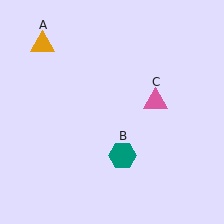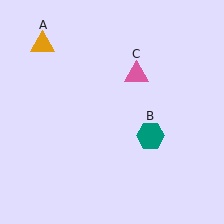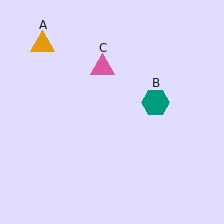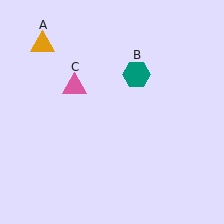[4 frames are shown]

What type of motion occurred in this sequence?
The teal hexagon (object B), pink triangle (object C) rotated counterclockwise around the center of the scene.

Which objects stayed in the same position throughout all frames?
Orange triangle (object A) remained stationary.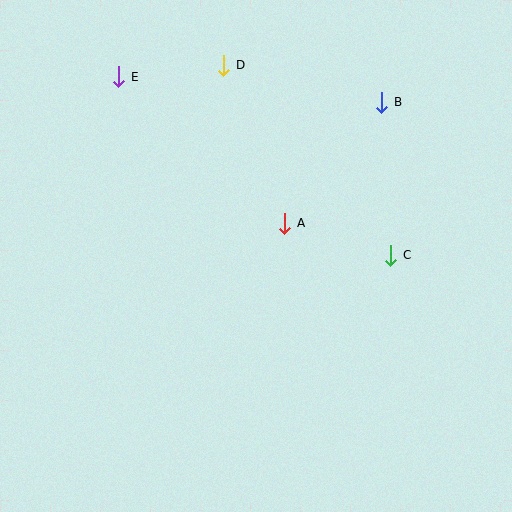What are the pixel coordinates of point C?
Point C is at (391, 255).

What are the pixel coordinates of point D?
Point D is at (224, 65).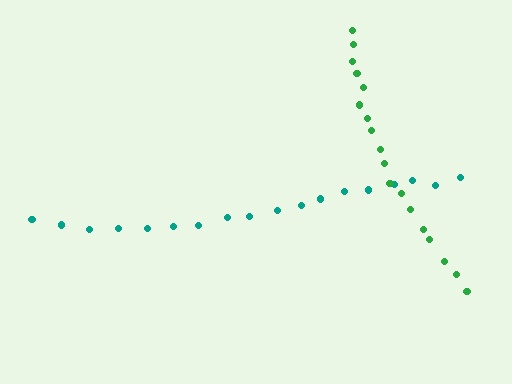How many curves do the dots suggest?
There are 2 distinct paths.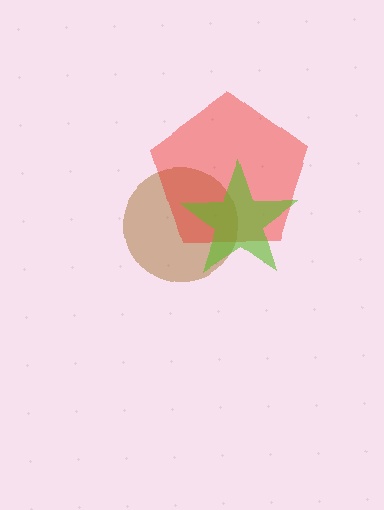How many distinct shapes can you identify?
There are 3 distinct shapes: a brown circle, a red pentagon, a lime star.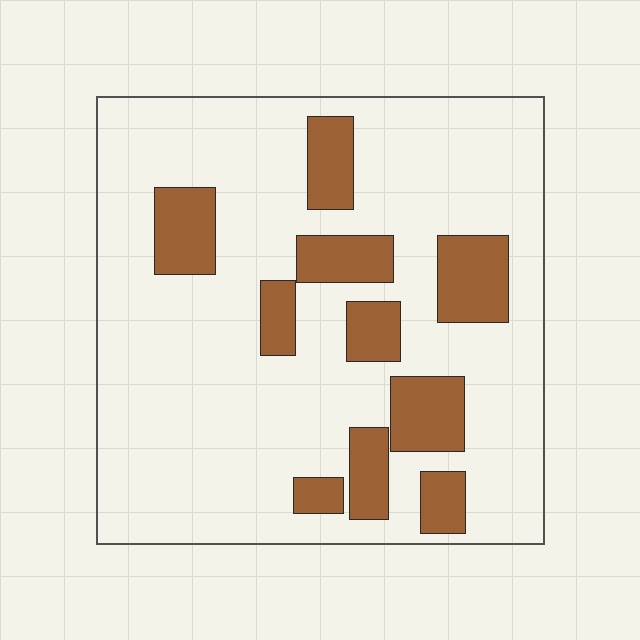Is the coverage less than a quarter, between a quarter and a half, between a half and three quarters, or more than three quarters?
Less than a quarter.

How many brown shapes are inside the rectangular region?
10.